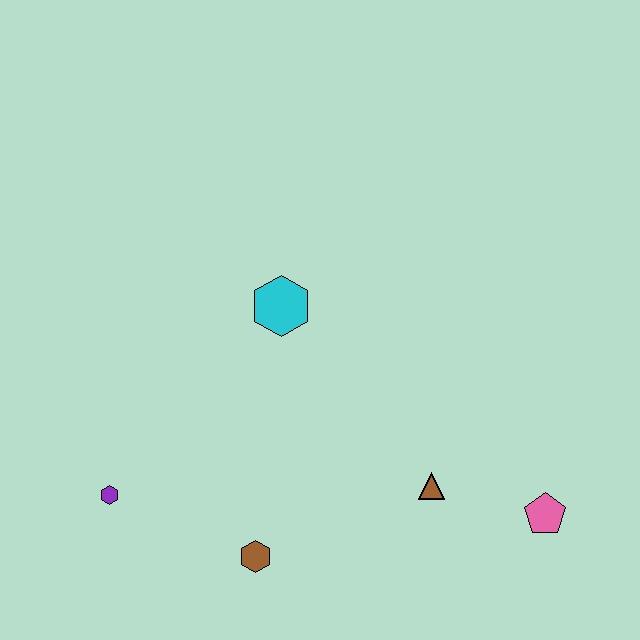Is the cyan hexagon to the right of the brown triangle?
No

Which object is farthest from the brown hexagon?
The pink pentagon is farthest from the brown hexagon.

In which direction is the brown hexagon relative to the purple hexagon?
The brown hexagon is to the right of the purple hexagon.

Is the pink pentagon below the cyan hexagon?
Yes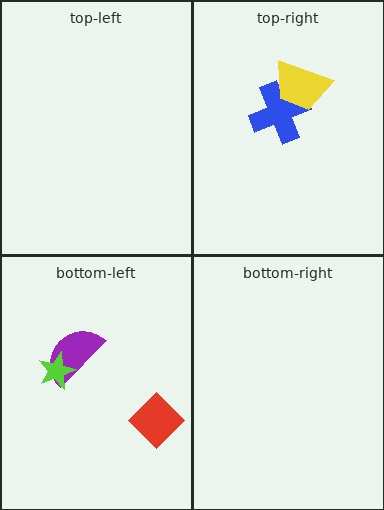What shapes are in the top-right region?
The blue cross, the yellow trapezoid.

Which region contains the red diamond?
The bottom-left region.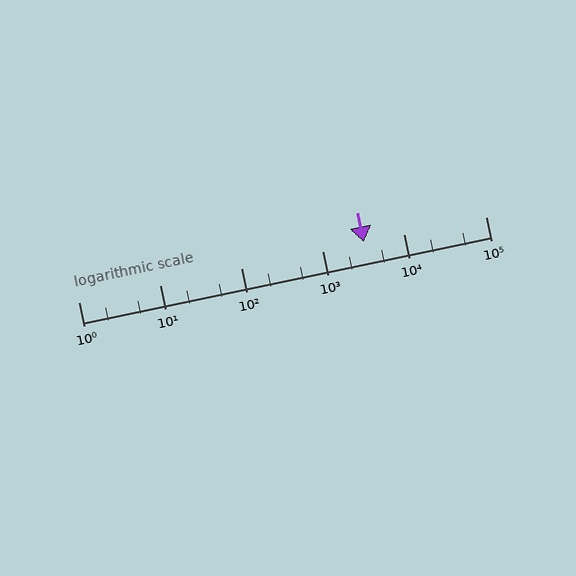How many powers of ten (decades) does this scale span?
The scale spans 5 decades, from 1 to 100000.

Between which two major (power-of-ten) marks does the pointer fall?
The pointer is between 1000 and 10000.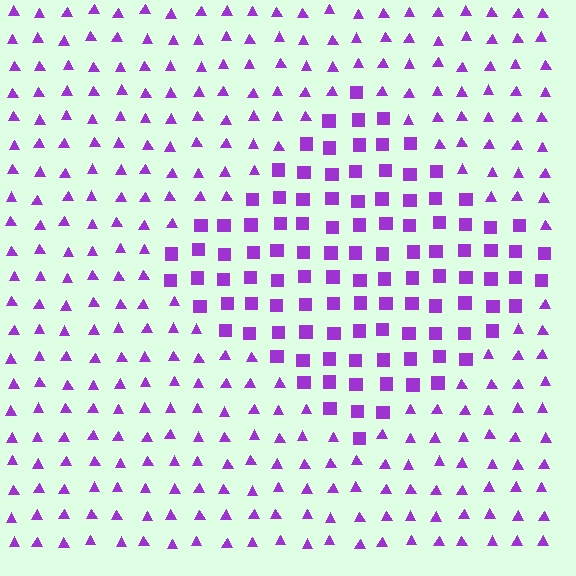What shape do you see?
I see a diamond.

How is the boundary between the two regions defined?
The boundary is defined by a change in element shape: squares inside vs. triangles outside. All elements share the same color and spacing.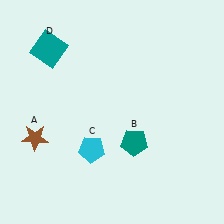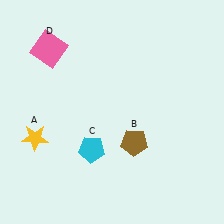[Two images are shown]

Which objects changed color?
A changed from brown to yellow. B changed from teal to brown. D changed from teal to pink.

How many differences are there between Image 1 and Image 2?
There are 3 differences between the two images.